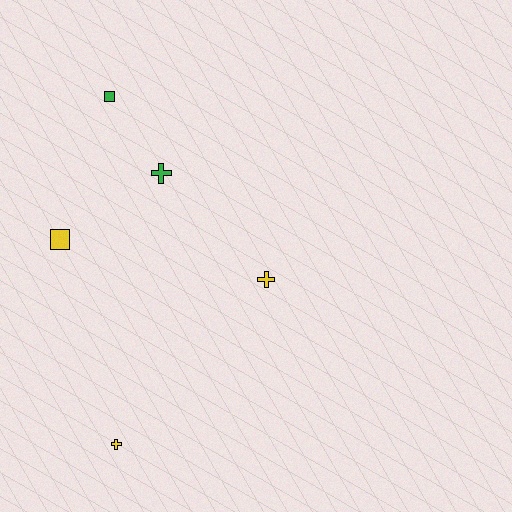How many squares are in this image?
There are 2 squares.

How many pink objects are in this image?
There are no pink objects.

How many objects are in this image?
There are 5 objects.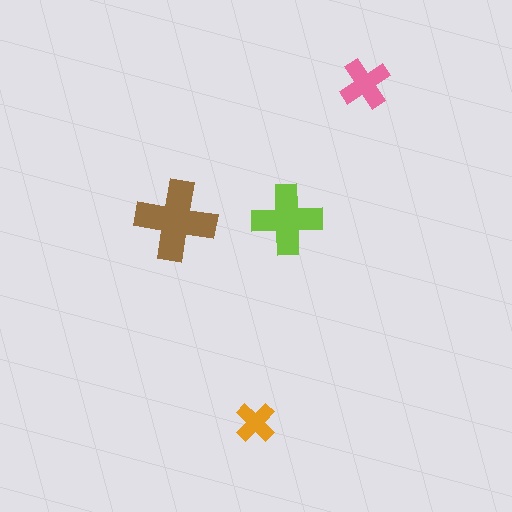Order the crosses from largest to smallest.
the brown one, the lime one, the pink one, the orange one.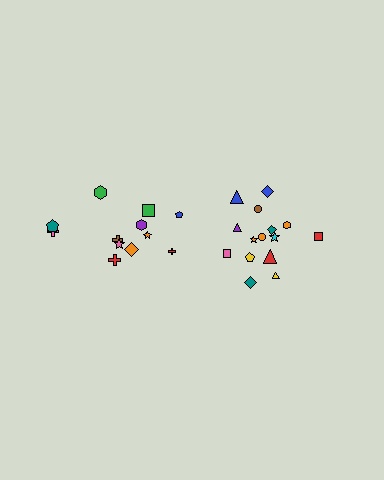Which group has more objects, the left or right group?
The right group.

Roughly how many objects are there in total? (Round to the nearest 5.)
Roughly 25 objects in total.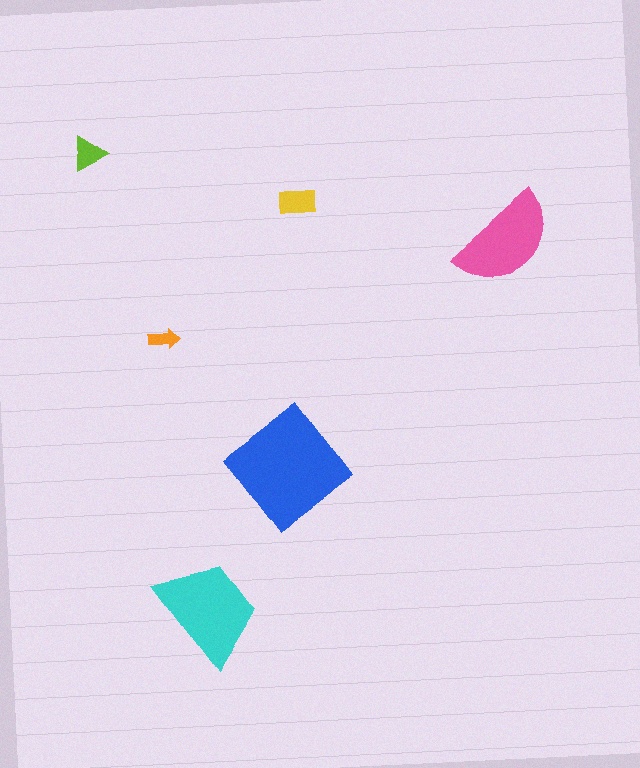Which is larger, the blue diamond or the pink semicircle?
The blue diamond.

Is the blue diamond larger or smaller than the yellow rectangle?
Larger.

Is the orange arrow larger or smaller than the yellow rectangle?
Smaller.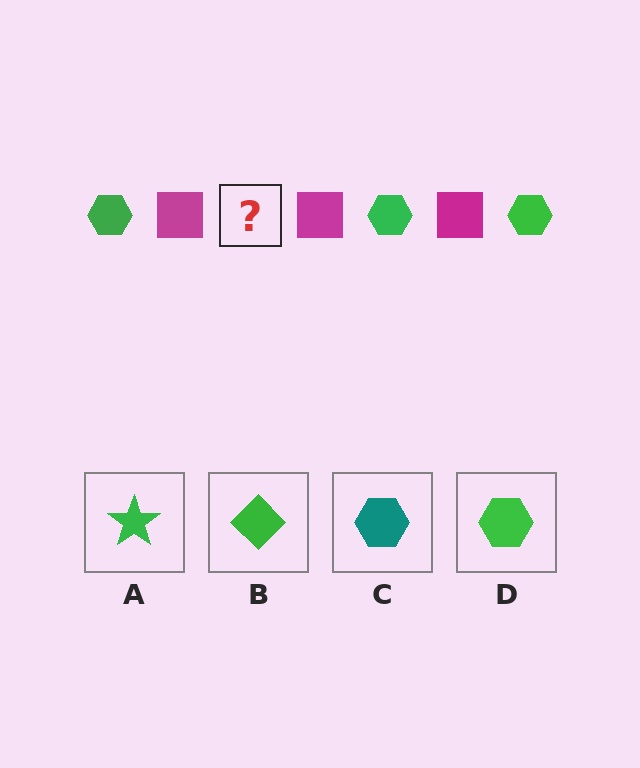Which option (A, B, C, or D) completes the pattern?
D.